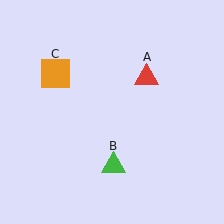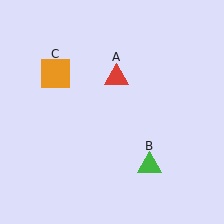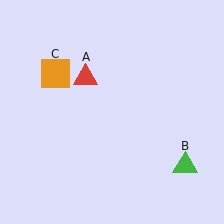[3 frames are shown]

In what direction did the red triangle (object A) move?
The red triangle (object A) moved left.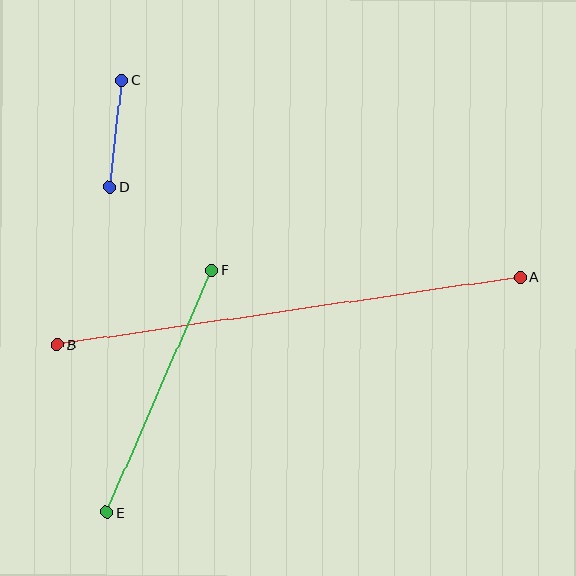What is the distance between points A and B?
The distance is approximately 468 pixels.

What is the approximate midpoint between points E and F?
The midpoint is at approximately (159, 391) pixels.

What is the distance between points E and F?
The distance is approximately 264 pixels.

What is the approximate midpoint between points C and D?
The midpoint is at approximately (116, 133) pixels.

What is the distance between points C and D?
The distance is approximately 107 pixels.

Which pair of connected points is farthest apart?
Points A and B are farthest apart.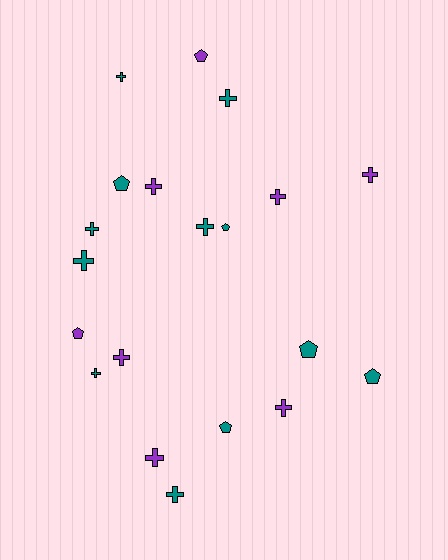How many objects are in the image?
There are 20 objects.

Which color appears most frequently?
Teal, with 12 objects.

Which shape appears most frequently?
Cross, with 13 objects.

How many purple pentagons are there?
There are 2 purple pentagons.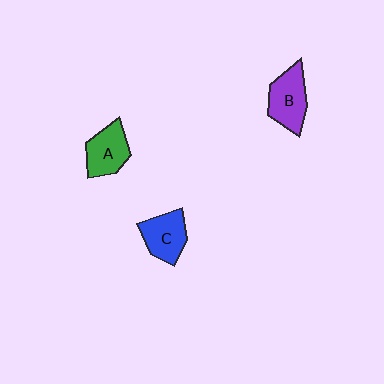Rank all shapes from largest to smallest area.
From largest to smallest: B (purple), A (green), C (blue).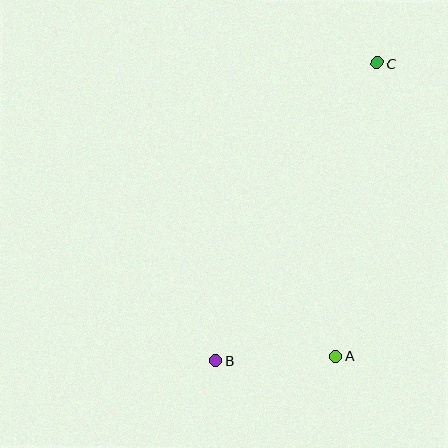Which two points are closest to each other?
Points A and B are closest to each other.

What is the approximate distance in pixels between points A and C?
The distance between A and C is approximately 296 pixels.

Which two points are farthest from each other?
Points B and C are farthest from each other.